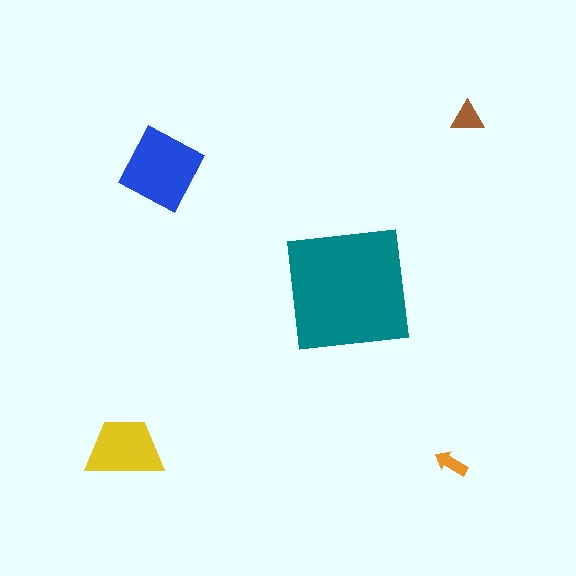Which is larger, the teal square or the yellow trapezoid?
The teal square.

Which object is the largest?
The teal square.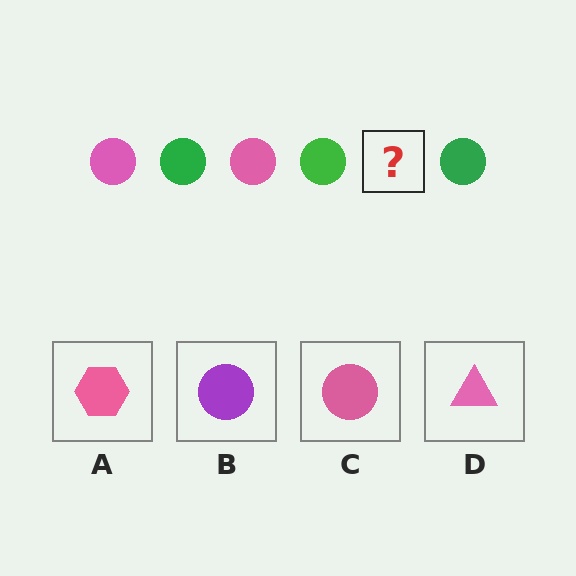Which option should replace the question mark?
Option C.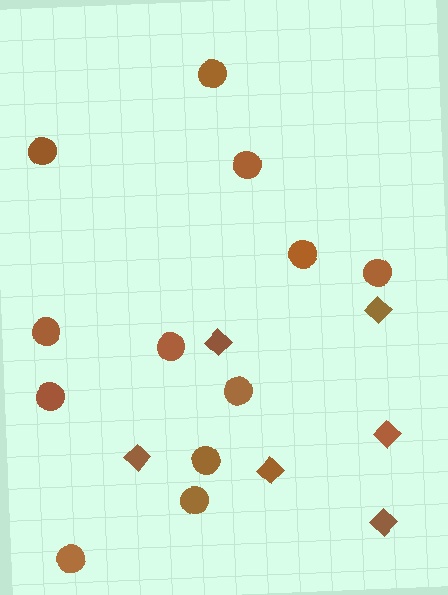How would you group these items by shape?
There are 2 groups: one group of circles (12) and one group of diamonds (6).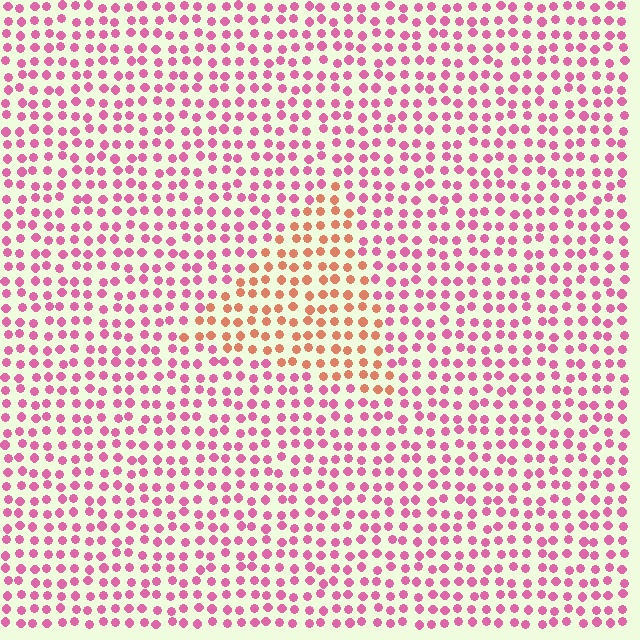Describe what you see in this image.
The image is filled with small pink elements in a uniform arrangement. A triangle-shaped region is visible where the elements are tinted to a slightly different hue, forming a subtle color boundary.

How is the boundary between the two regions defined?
The boundary is defined purely by a slight shift in hue (about 46 degrees). Spacing, size, and orientation are identical on both sides.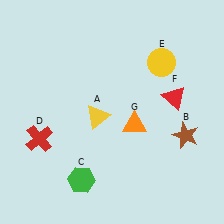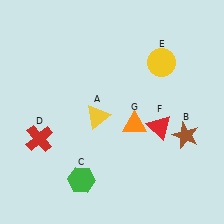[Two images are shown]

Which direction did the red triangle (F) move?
The red triangle (F) moved down.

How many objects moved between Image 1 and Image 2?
1 object moved between the two images.